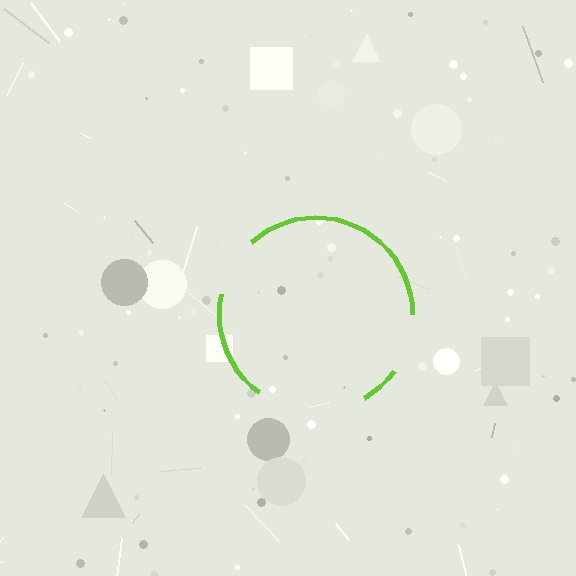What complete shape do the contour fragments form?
The contour fragments form a circle.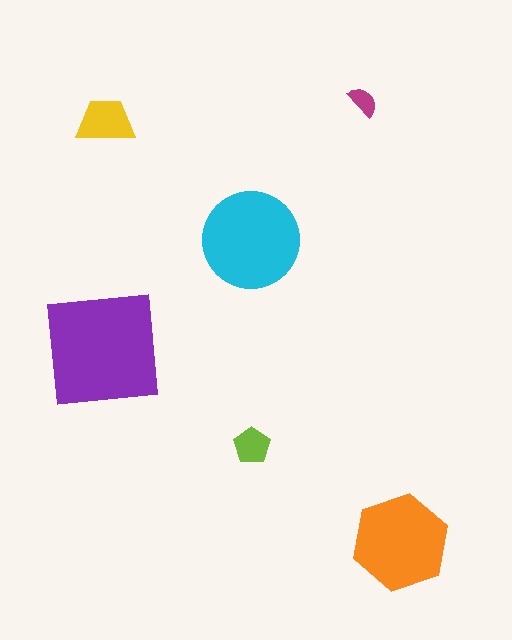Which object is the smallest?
The magenta semicircle.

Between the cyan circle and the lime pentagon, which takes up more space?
The cyan circle.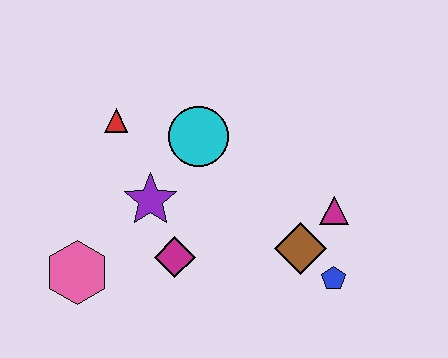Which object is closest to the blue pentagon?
The brown diamond is closest to the blue pentagon.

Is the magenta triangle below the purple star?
Yes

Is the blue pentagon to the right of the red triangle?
Yes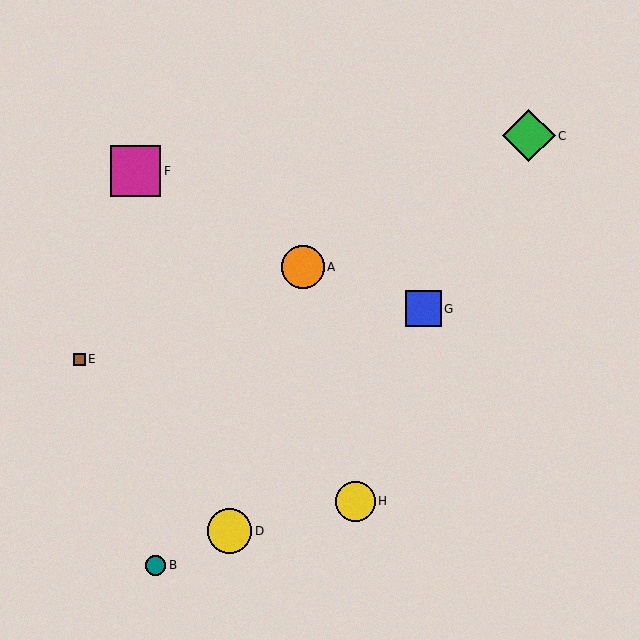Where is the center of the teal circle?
The center of the teal circle is at (156, 565).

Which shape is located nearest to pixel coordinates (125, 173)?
The magenta square (labeled F) at (136, 171) is nearest to that location.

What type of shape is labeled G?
Shape G is a blue square.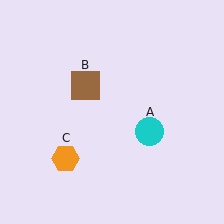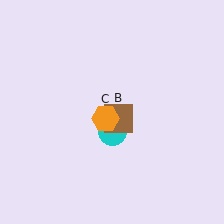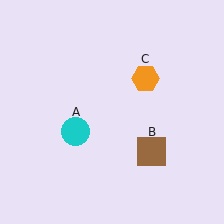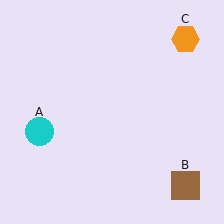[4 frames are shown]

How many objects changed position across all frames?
3 objects changed position: cyan circle (object A), brown square (object B), orange hexagon (object C).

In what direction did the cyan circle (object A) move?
The cyan circle (object A) moved left.